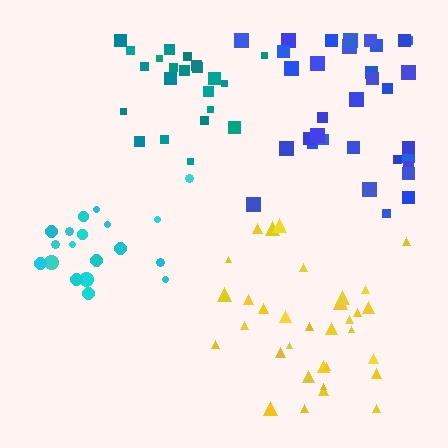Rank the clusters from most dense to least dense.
teal, cyan, yellow, blue.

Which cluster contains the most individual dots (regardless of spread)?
Yellow (33).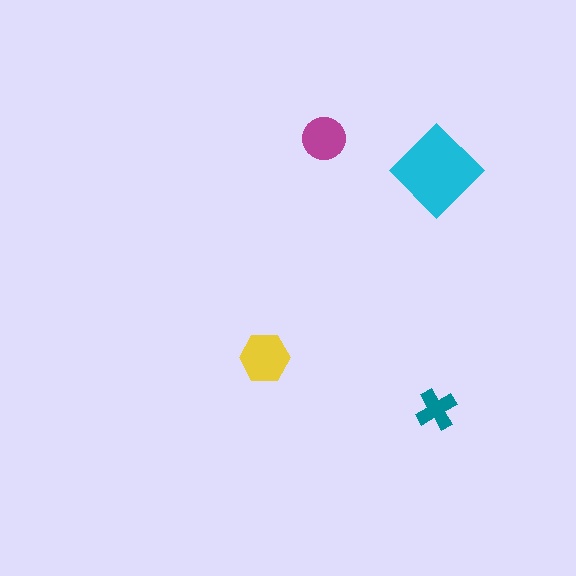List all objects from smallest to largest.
The teal cross, the magenta circle, the yellow hexagon, the cyan diamond.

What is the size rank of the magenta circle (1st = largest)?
3rd.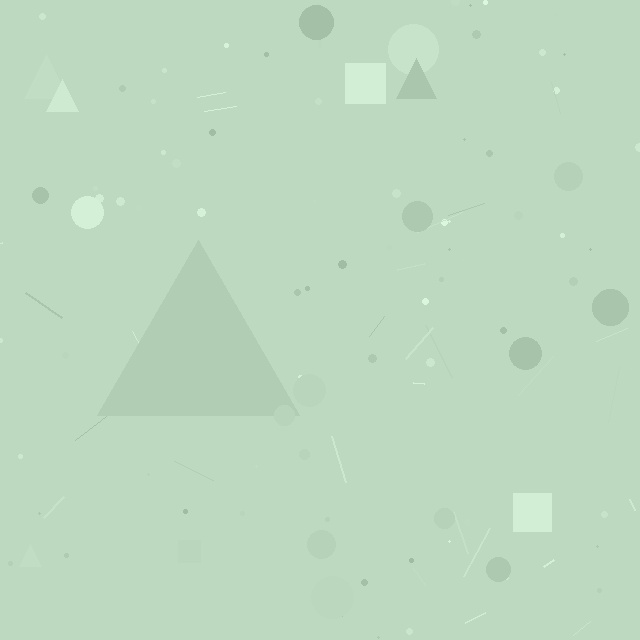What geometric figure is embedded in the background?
A triangle is embedded in the background.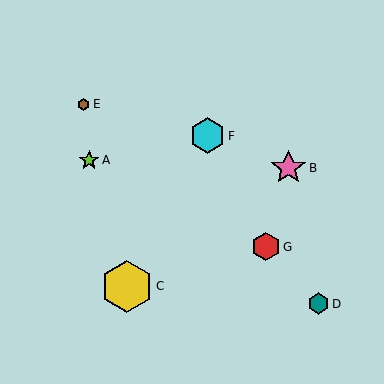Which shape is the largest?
The yellow hexagon (labeled C) is the largest.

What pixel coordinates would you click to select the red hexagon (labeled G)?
Click at (266, 247) to select the red hexagon G.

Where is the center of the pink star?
The center of the pink star is at (288, 168).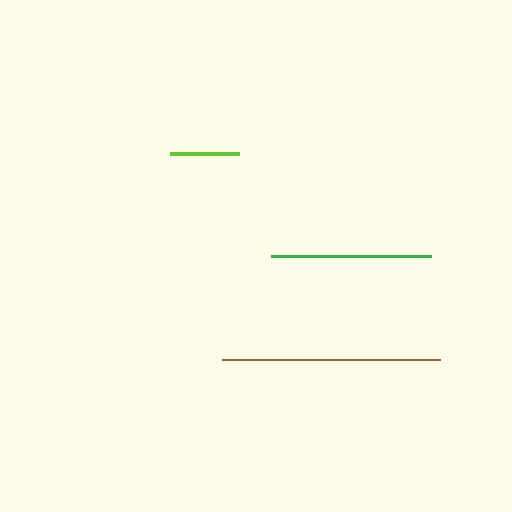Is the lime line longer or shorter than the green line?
The green line is longer than the lime line.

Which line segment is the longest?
The brown line is the longest at approximately 218 pixels.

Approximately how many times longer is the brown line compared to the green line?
The brown line is approximately 1.4 times the length of the green line.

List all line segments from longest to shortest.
From longest to shortest: brown, green, lime.